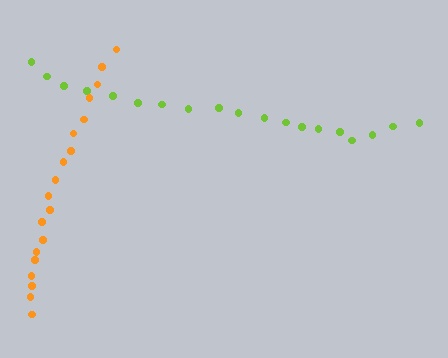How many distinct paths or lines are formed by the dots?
There are 2 distinct paths.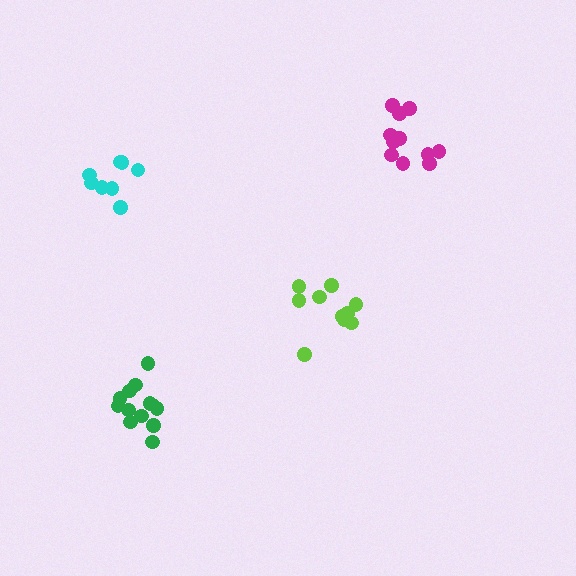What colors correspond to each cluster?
The clusters are colored: lime, green, magenta, cyan.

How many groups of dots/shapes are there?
There are 4 groups.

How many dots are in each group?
Group 1: 10 dots, Group 2: 13 dots, Group 3: 12 dots, Group 4: 8 dots (43 total).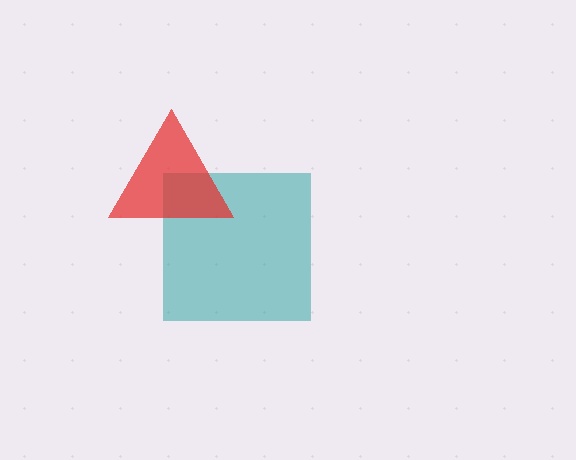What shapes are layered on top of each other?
The layered shapes are: a teal square, a red triangle.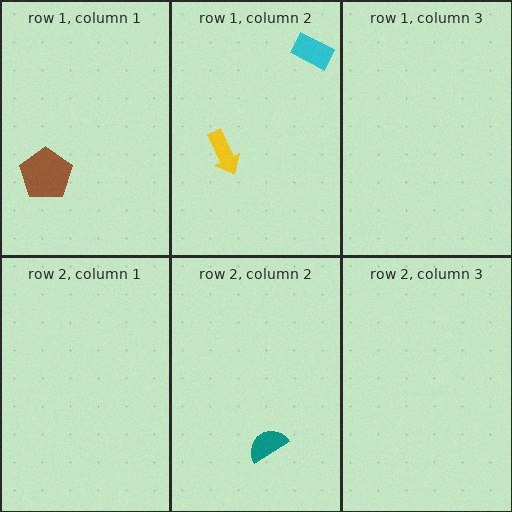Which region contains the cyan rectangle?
The row 1, column 2 region.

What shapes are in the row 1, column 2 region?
The yellow arrow, the cyan rectangle.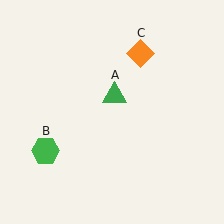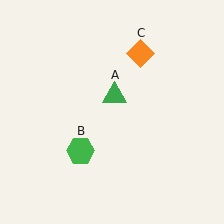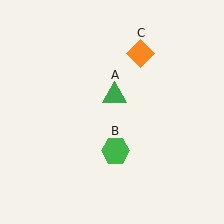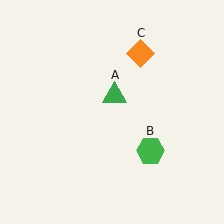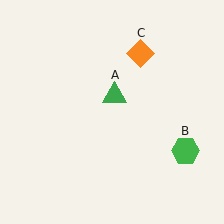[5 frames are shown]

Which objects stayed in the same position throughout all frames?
Green triangle (object A) and orange diamond (object C) remained stationary.